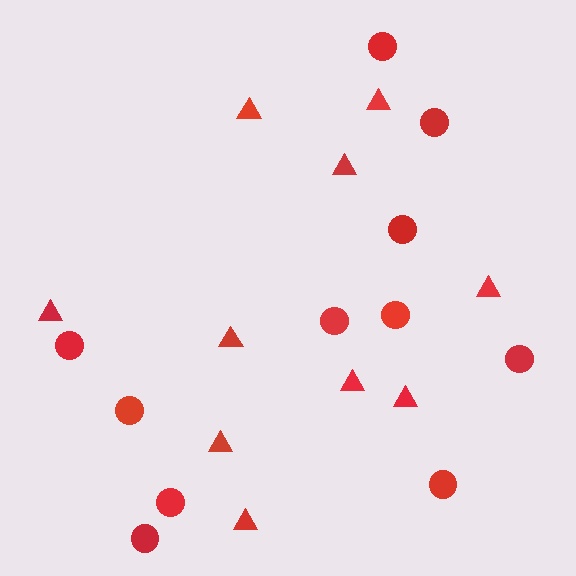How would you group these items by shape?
There are 2 groups: one group of triangles (10) and one group of circles (11).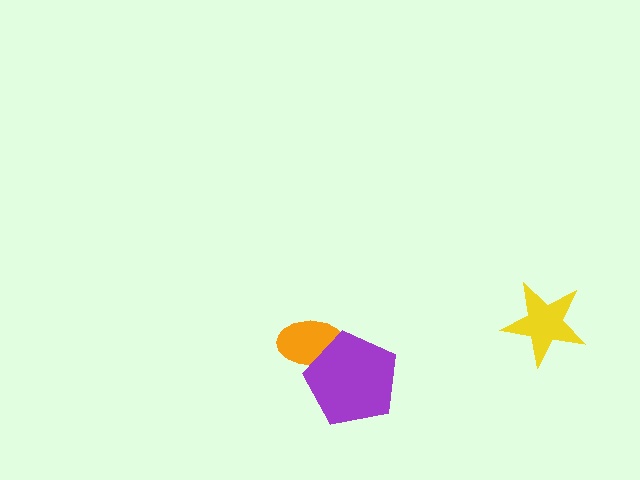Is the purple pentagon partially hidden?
No, no other shape covers it.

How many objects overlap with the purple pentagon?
1 object overlaps with the purple pentagon.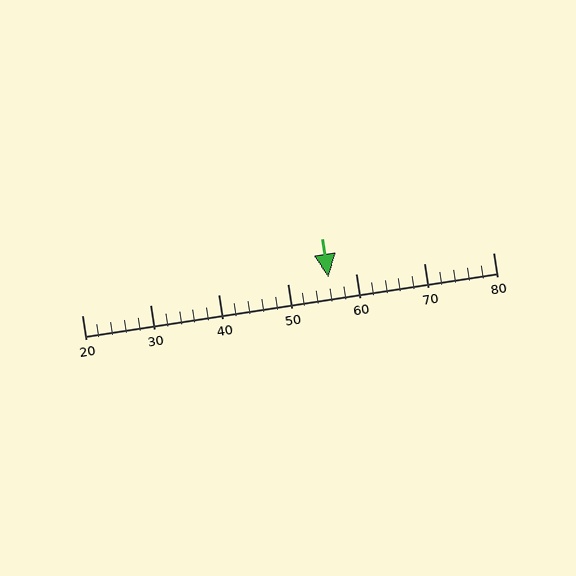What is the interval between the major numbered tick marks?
The major tick marks are spaced 10 units apart.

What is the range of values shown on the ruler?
The ruler shows values from 20 to 80.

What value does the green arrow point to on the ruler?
The green arrow points to approximately 56.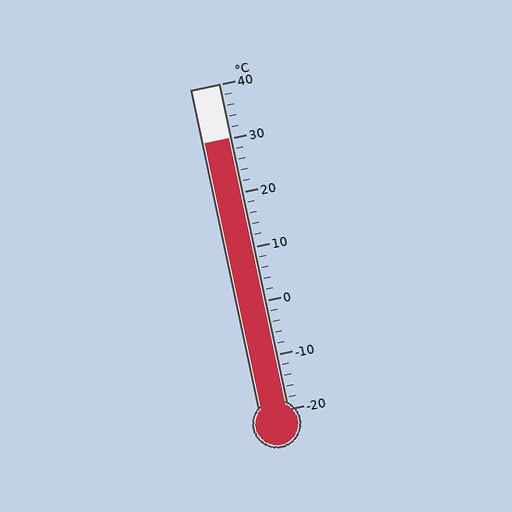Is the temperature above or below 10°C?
The temperature is above 10°C.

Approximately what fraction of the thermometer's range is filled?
The thermometer is filled to approximately 85% of its range.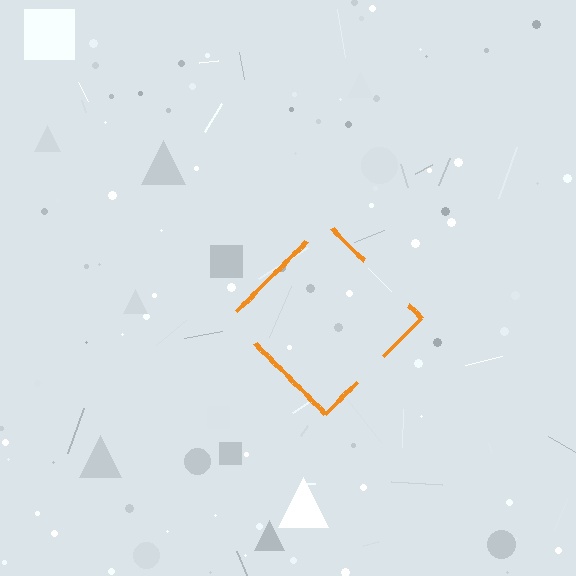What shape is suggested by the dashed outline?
The dashed outline suggests a diamond.